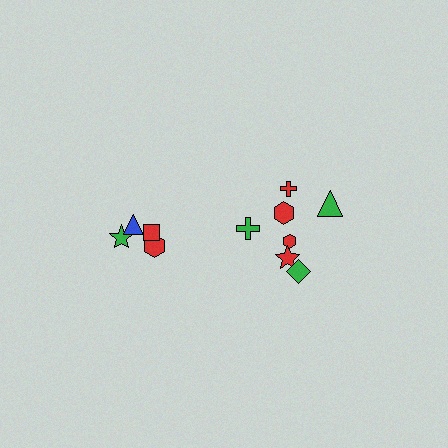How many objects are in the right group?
There are 7 objects.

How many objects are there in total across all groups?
There are 11 objects.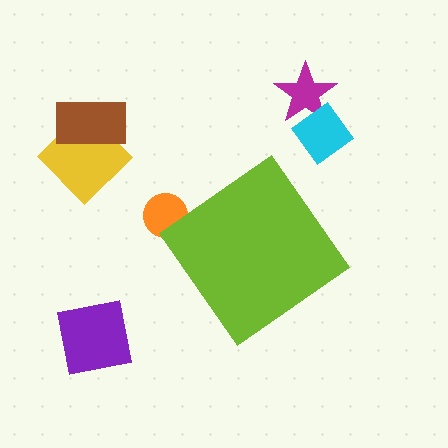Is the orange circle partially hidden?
Yes, the orange circle is partially hidden behind the lime diamond.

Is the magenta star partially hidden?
No, the magenta star is fully visible.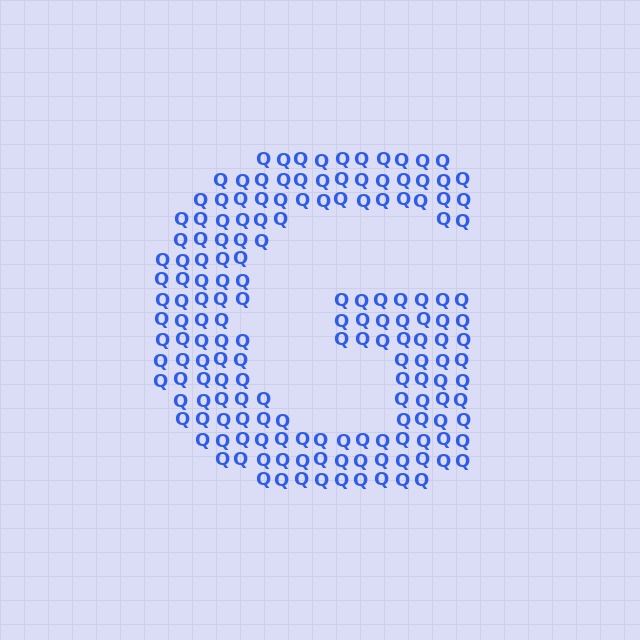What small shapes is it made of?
It is made of small letter Q's.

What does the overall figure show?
The overall figure shows the letter G.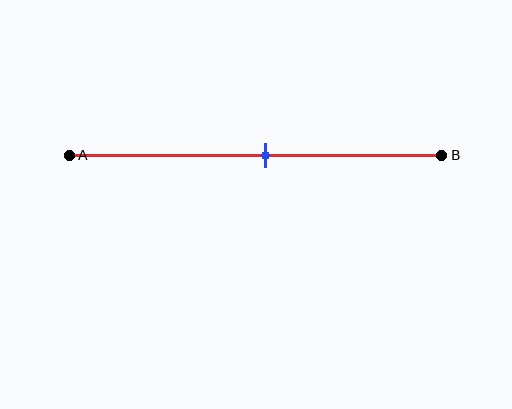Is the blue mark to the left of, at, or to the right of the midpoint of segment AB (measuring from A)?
The blue mark is approximately at the midpoint of segment AB.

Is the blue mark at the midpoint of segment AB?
Yes, the mark is approximately at the midpoint.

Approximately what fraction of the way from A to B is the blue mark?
The blue mark is approximately 55% of the way from A to B.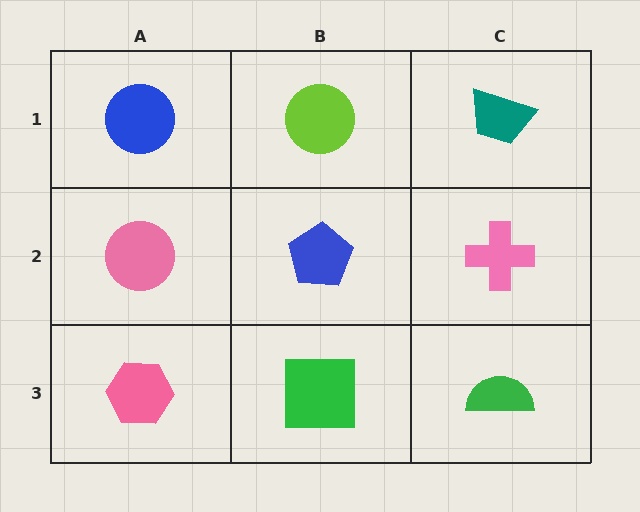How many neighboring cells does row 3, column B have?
3.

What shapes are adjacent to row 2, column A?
A blue circle (row 1, column A), a pink hexagon (row 3, column A), a blue pentagon (row 2, column B).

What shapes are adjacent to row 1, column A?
A pink circle (row 2, column A), a lime circle (row 1, column B).